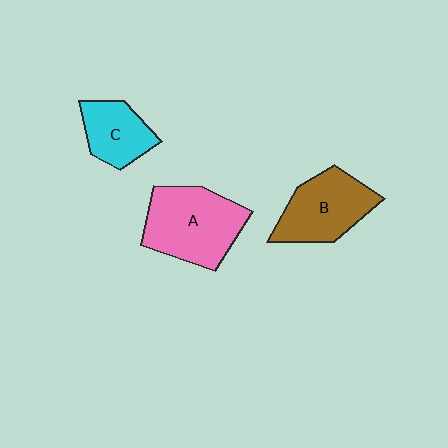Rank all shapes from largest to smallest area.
From largest to smallest: A (pink), B (brown), C (cyan).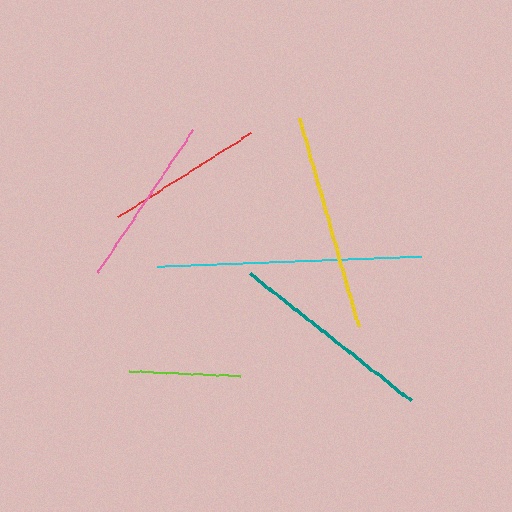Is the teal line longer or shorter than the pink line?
The teal line is longer than the pink line.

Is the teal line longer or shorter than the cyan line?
The cyan line is longer than the teal line.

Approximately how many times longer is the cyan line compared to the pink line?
The cyan line is approximately 1.5 times the length of the pink line.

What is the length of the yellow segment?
The yellow segment is approximately 216 pixels long.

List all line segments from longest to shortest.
From longest to shortest: cyan, yellow, teal, pink, red, lime.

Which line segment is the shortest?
The lime line is the shortest at approximately 110 pixels.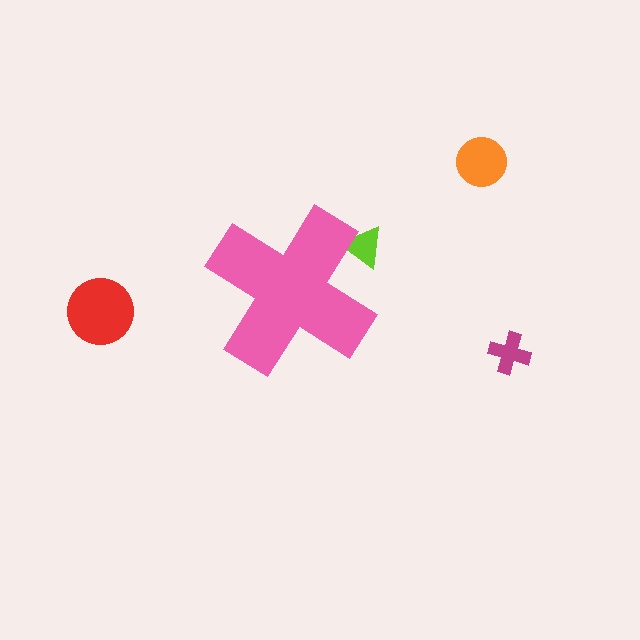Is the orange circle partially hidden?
No, the orange circle is fully visible.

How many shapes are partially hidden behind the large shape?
1 shape is partially hidden.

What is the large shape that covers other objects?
A pink cross.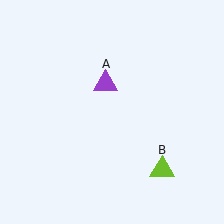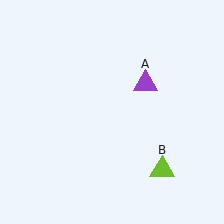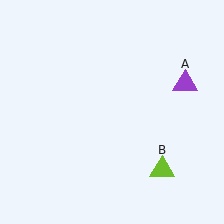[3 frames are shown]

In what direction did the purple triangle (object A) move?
The purple triangle (object A) moved right.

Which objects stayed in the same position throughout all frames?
Lime triangle (object B) remained stationary.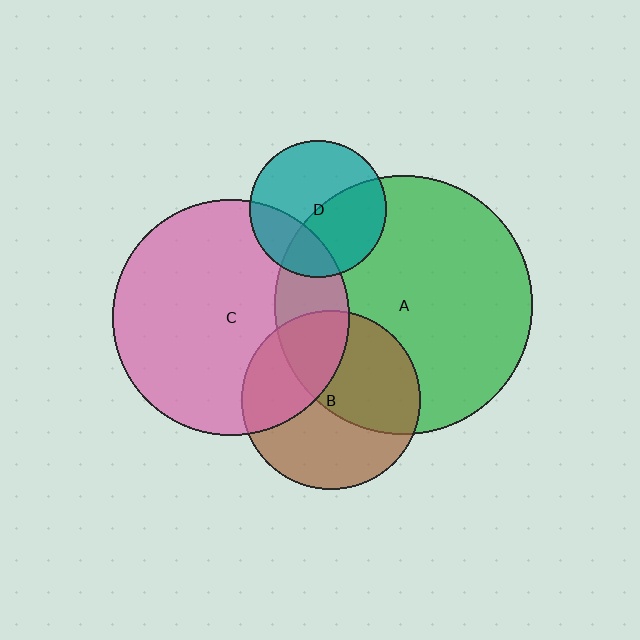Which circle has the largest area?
Circle A (green).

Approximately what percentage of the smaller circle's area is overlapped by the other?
Approximately 45%.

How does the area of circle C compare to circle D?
Approximately 3.0 times.